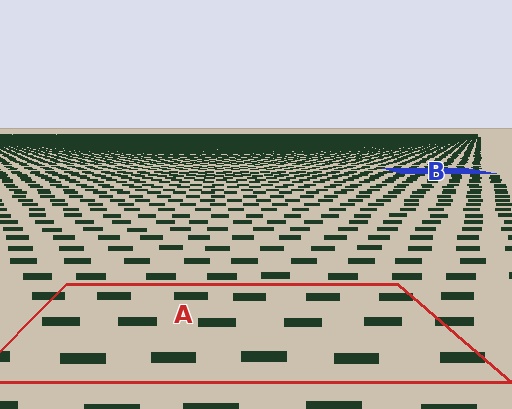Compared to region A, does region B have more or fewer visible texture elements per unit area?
Region B has more texture elements per unit area — they are packed more densely because it is farther away.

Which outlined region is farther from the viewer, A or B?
Region B is farther from the viewer — the texture elements inside it appear smaller and more densely packed.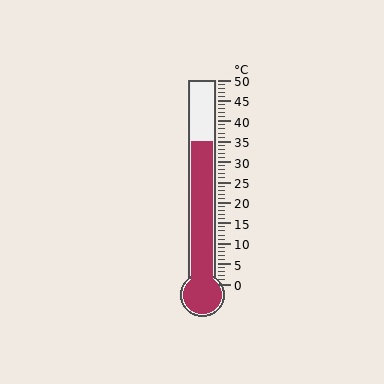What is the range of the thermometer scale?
The thermometer scale ranges from 0°C to 50°C.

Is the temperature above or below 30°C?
The temperature is above 30°C.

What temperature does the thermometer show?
The thermometer shows approximately 35°C.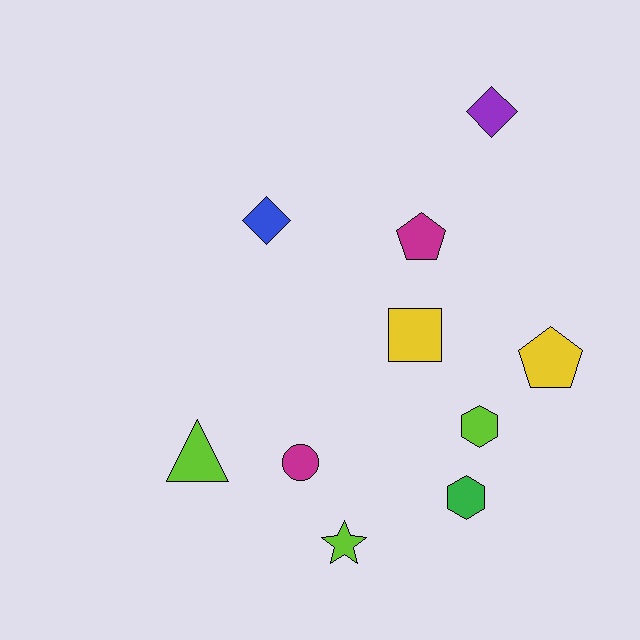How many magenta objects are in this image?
There are 2 magenta objects.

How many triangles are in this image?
There is 1 triangle.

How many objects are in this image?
There are 10 objects.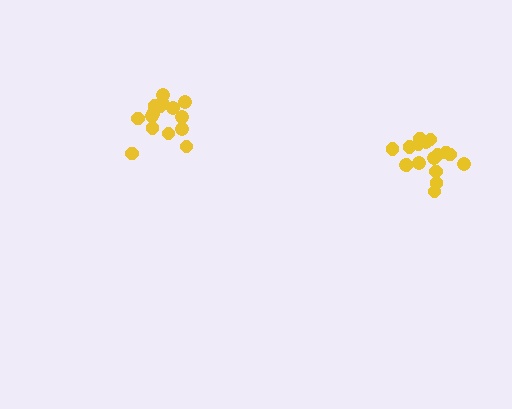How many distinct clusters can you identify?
There are 2 distinct clusters.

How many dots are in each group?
Group 1: 15 dots, Group 2: 17 dots (32 total).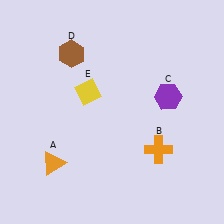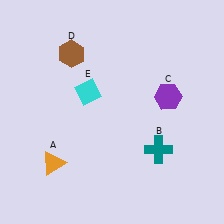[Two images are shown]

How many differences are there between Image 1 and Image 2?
There are 2 differences between the two images.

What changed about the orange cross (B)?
In Image 1, B is orange. In Image 2, it changed to teal.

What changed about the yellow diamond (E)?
In Image 1, E is yellow. In Image 2, it changed to cyan.